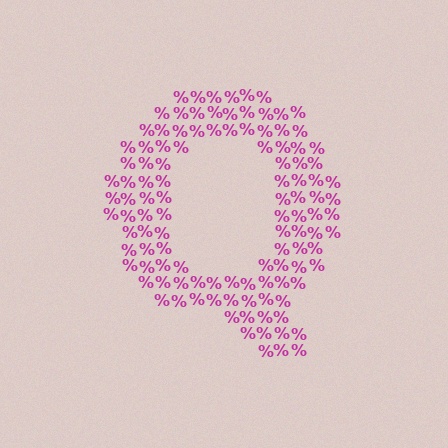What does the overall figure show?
The overall figure shows the letter Q.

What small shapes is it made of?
It is made of small percent signs.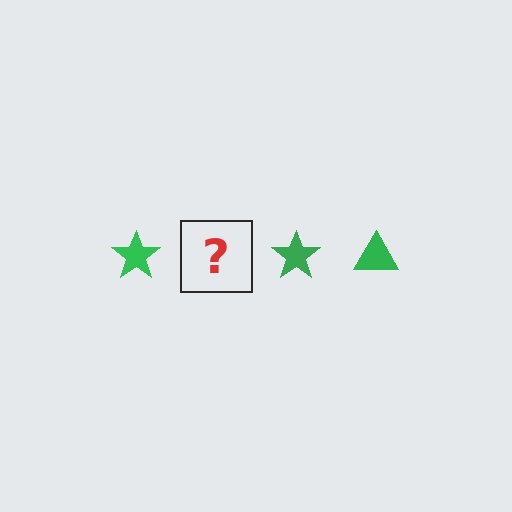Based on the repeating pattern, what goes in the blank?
The blank should be a green triangle.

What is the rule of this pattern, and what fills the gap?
The rule is that the pattern cycles through star, triangle shapes in green. The gap should be filled with a green triangle.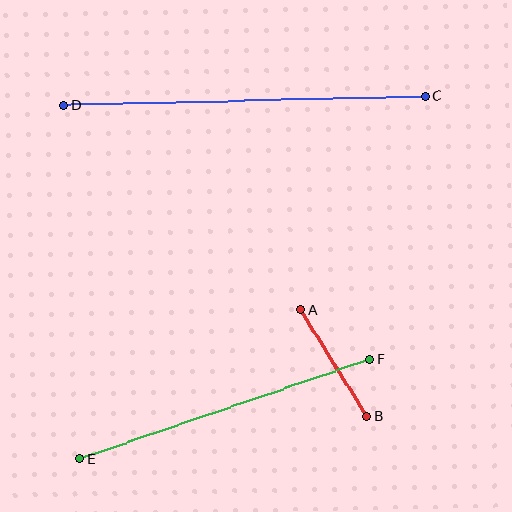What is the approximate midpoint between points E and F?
The midpoint is at approximately (225, 409) pixels.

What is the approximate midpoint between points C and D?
The midpoint is at approximately (244, 101) pixels.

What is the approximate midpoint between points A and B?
The midpoint is at approximately (334, 363) pixels.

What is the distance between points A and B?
The distance is approximately 125 pixels.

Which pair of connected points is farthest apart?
Points C and D are farthest apart.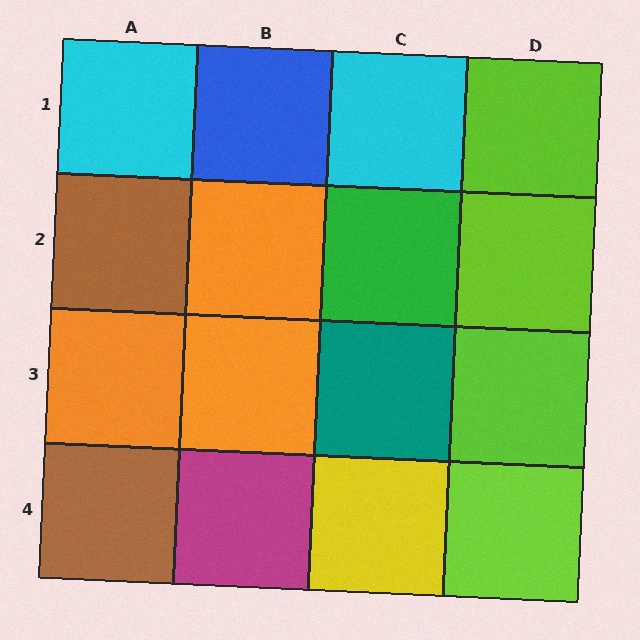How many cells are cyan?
2 cells are cyan.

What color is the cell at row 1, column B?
Blue.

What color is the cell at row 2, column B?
Orange.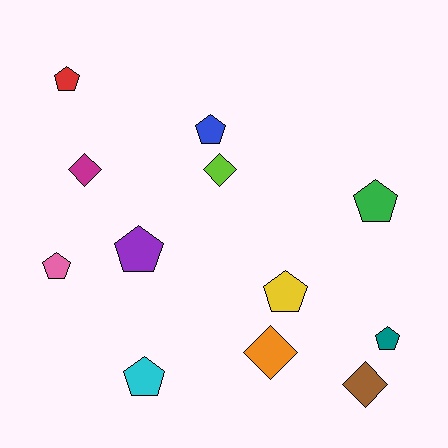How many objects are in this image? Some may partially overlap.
There are 12 objects.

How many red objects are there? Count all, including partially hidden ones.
There is 1 red object.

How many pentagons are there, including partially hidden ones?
There are 8 pentagons.